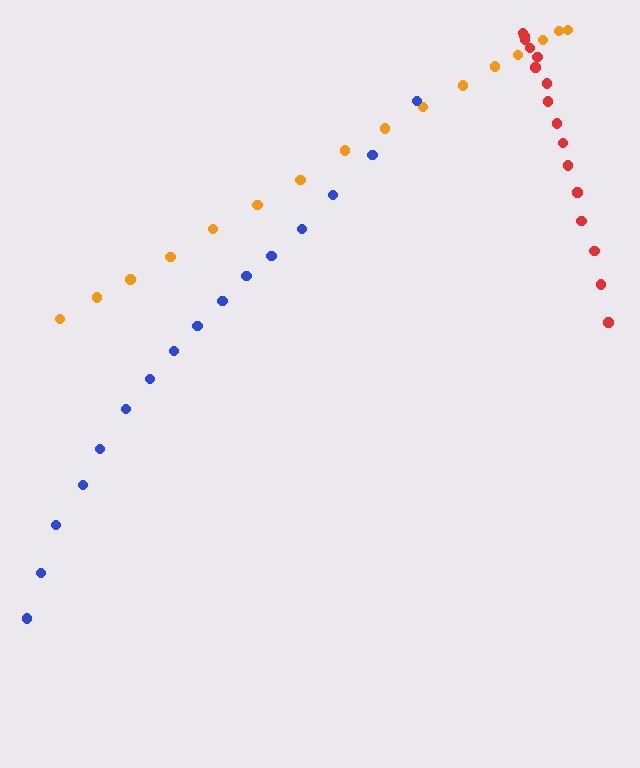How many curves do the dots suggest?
There are 3 distinct paths.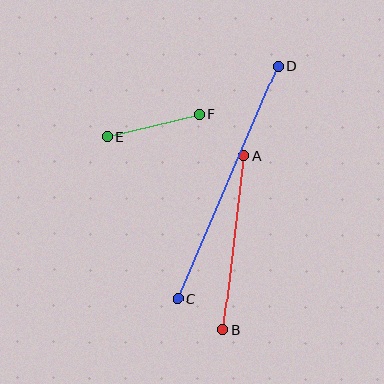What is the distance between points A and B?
The distance is approximately 175 pixels.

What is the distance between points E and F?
The distance is approximately 95 pixels.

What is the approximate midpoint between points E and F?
The midpoint is at approximately (154, 125) pixels.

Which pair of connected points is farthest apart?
Points C and D are farthest apart.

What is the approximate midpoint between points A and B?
The midpoint is at approximately (234, 243) pixels.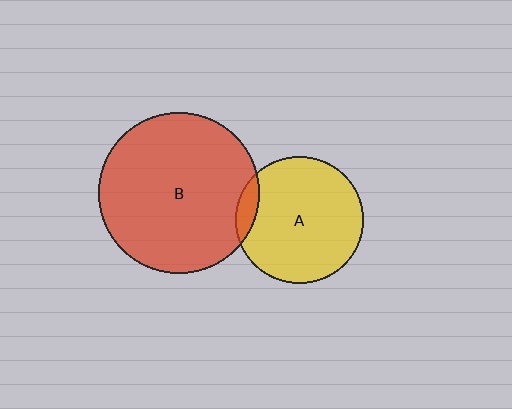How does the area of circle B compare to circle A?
Approximately 1.6 times.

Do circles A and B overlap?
Yes.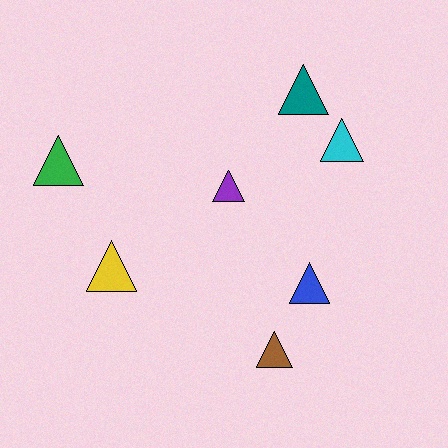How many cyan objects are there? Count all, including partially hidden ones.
There is 1 cyan object.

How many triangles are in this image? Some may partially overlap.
There are 7 triangles.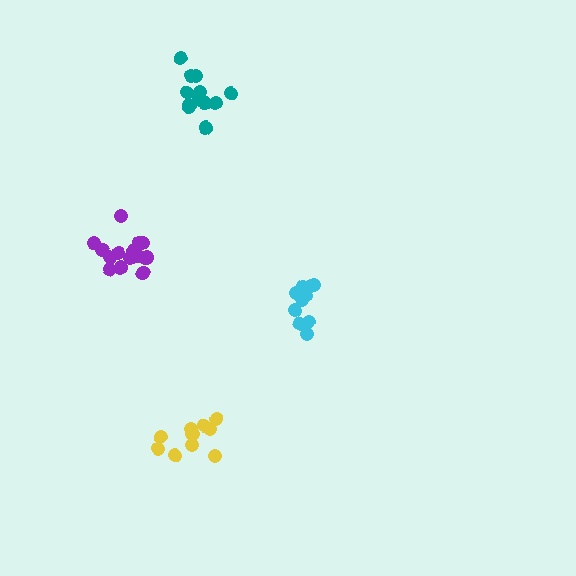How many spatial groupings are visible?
There are 4 spatial groupings.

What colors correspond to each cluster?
The clusters are colored: teal, cyan, yellow, purple.